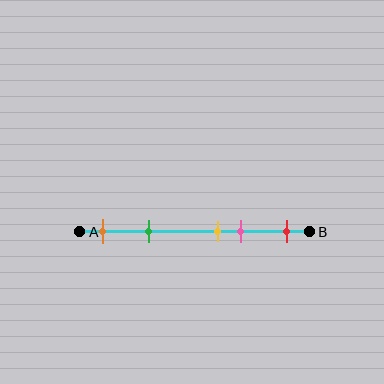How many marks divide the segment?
There are 5 marks dividing the segment.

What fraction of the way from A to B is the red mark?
The red mark is approximately 90% (0.9) of the way from A to B.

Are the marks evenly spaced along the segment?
No, the marks are not evenly spaced.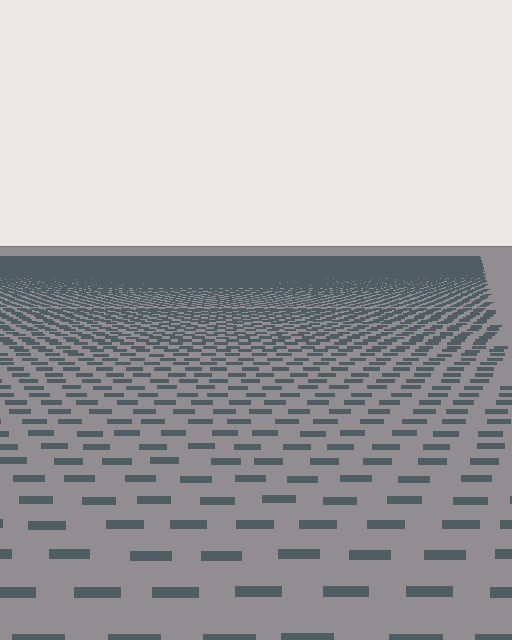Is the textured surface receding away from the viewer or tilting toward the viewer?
The surface is receding away from the viewer. Texture elements get smaller and denser toward the top.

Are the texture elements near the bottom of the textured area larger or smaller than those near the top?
Larger. Near the bottom, elements are closer to the viewer and appear at a bigger on-screen size.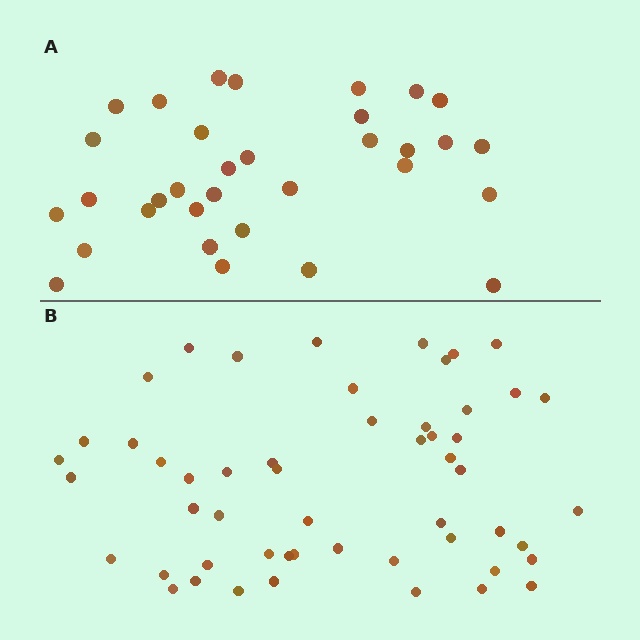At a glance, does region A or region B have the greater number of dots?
Region B (the bottom region) has more dots.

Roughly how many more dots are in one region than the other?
Region B has approximately 20 more dots than region A.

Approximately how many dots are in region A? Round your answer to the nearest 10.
About 30 dots. (The exact count is 33, which rounds to 30.)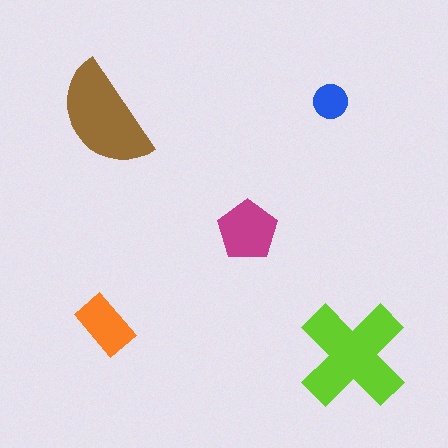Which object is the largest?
The lime cross.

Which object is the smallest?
The blue circle.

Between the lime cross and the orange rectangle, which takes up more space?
The lime cross.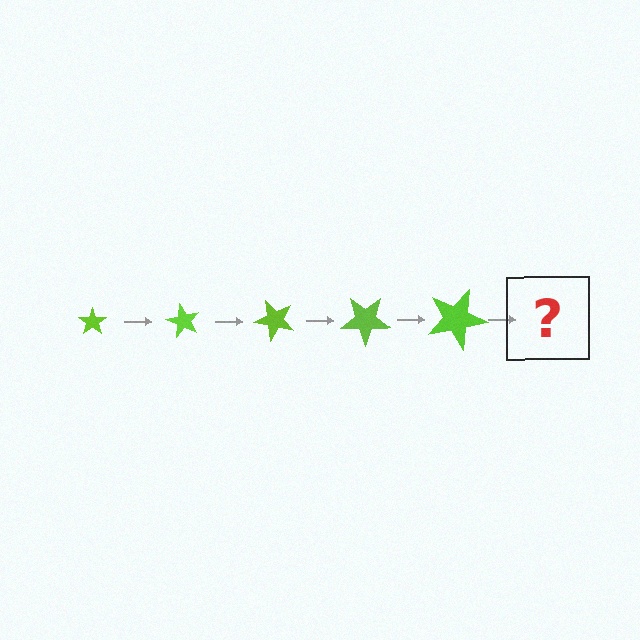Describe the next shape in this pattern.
It should be a star, larger than the previous one and rotated 300 degrees from the start.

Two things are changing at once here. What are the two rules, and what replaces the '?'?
The two rules are that the star grows larger each step and it rotates 60 degrees each step. The '?' should be a star, larger than the previous one and rotated 300 degrees from the start.